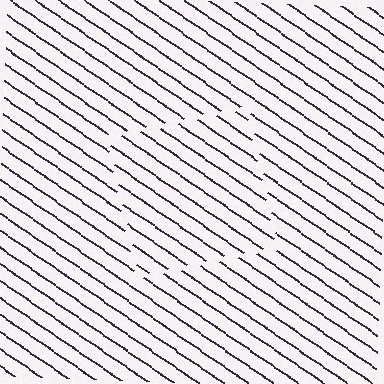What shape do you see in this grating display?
An illusory square. The interior of the shape contains the same grating, shifted by half a period — the contour is defined by the phase discontinuity where line-ends from the inner and outer gratings abut.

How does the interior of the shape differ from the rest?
The interior of the shape contains the same grating, shifted by half a period — the contour is defined by the phase discontinuity where line-ends from the inner and outer gratings abut.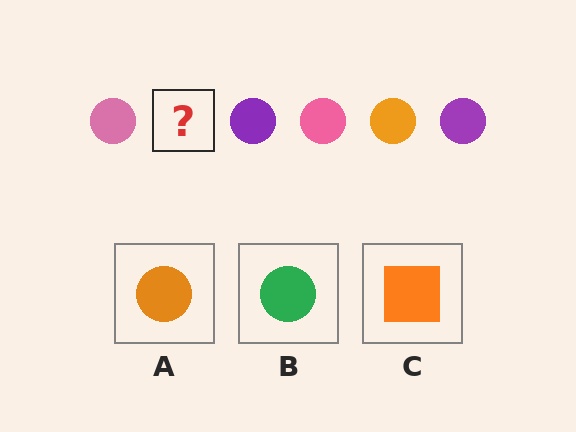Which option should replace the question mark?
Option A.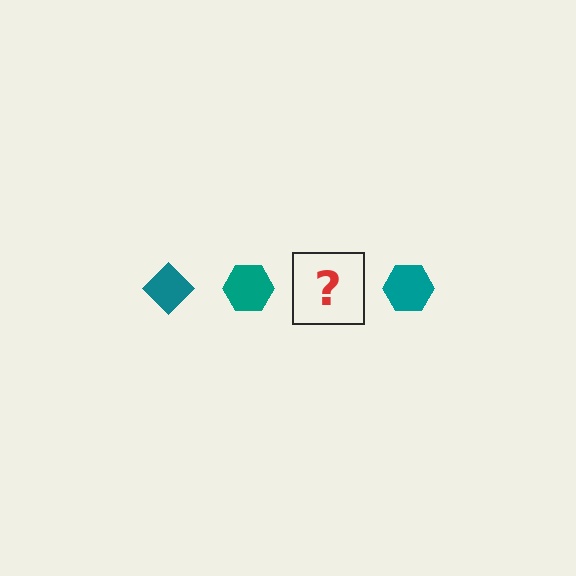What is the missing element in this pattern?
The missing element is a teal diamond.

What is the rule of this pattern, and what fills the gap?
The rule is that the pattern cycles through diamond, hexagon shapes in teal. The gap should be filled with a teal diamond.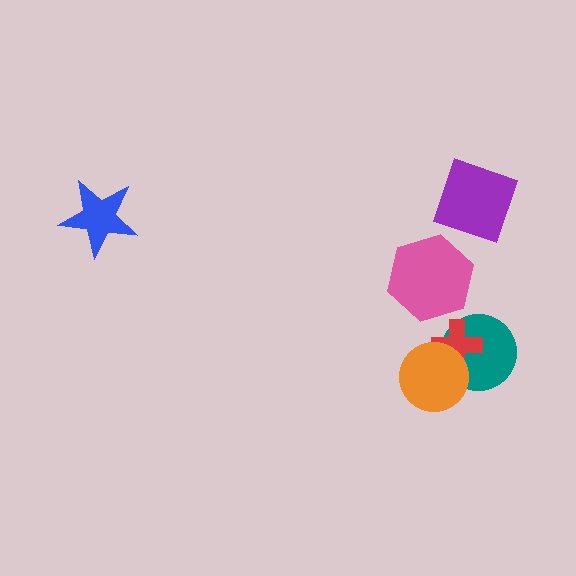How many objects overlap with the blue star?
0 objects overlap with the blue star.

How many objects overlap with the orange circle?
2 objects overlap with the orange circle.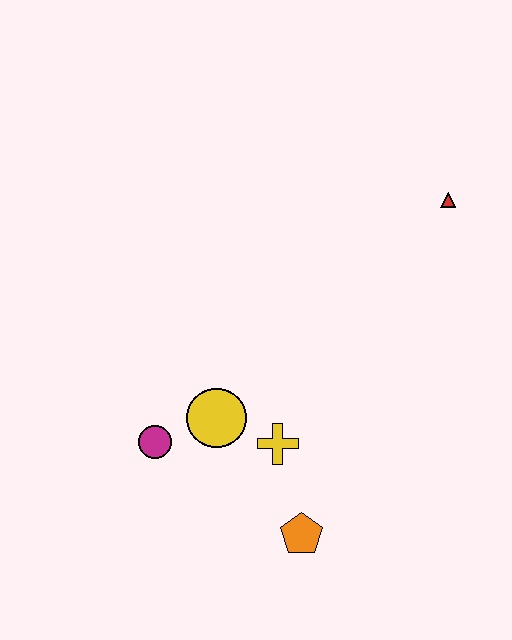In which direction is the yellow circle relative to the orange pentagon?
The yellow circle is above the orange pentagon.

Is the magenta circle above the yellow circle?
No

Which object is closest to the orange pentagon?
The yellow cross is closest to the orange pentagon.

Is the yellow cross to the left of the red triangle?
Yes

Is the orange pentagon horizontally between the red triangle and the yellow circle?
Yes